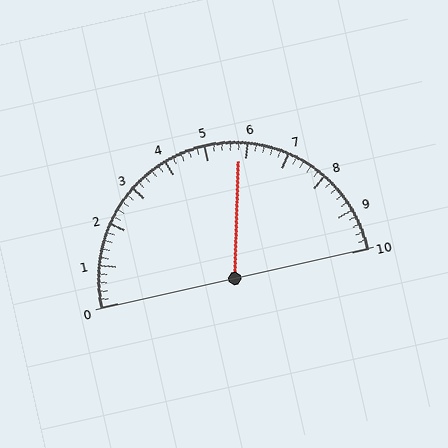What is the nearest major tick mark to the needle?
The nearest major tick mark is 6.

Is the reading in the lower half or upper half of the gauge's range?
The reading is in the upper half of the range (0 to 10).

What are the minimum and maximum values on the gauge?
The gauge ranges from 0 to 10.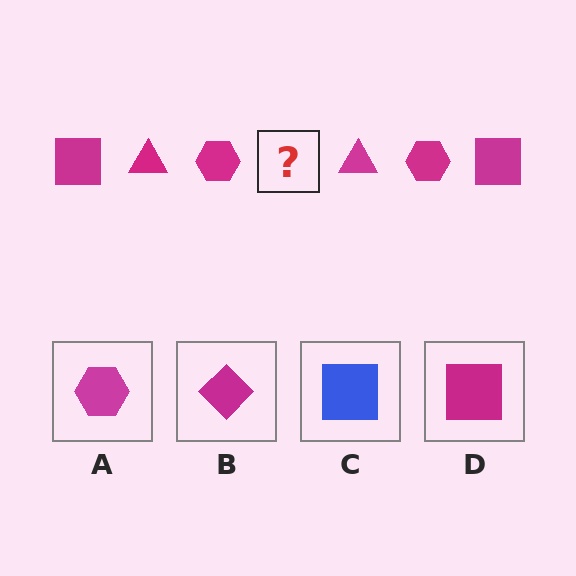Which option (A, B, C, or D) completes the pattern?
D.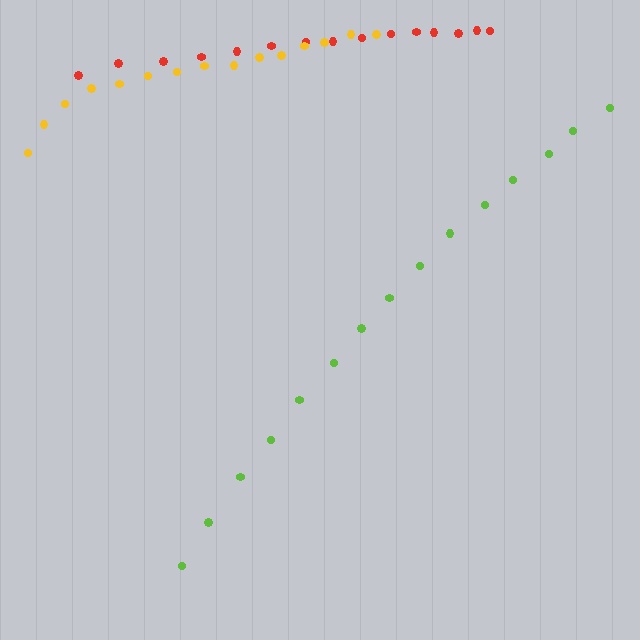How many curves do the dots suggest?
There are 3 distinct paths.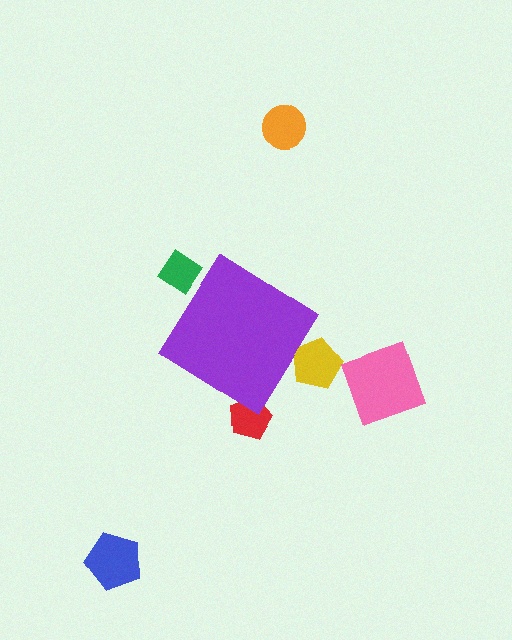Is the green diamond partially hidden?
Yes, the green diamond is partially hidden behind the purple diamond.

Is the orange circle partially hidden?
No, the orange circle is fully visible.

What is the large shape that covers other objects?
A purple diamond.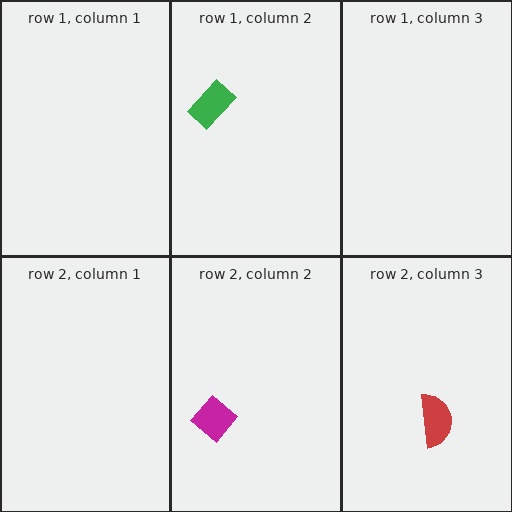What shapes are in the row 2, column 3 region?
The red semicircle.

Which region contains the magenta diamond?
The row 2, column 2 region.